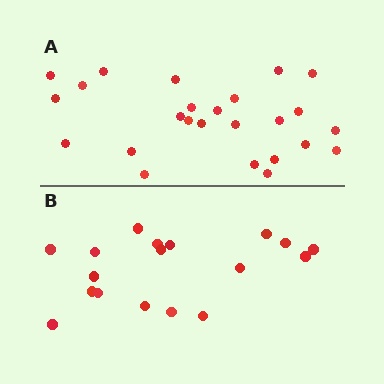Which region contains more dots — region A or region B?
Region A (the top region) has more dots.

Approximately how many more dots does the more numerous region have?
Region A has roughly 8 or so more dots than region B.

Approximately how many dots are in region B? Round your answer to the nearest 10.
About 20 dots. (The exact count is 18, which rounds to 20.)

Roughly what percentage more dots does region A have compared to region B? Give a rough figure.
About 40% more.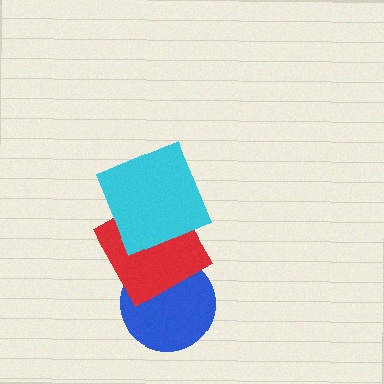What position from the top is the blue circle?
The blue circle is 3rd from the top.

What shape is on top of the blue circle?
The red square is on top of the blue circle.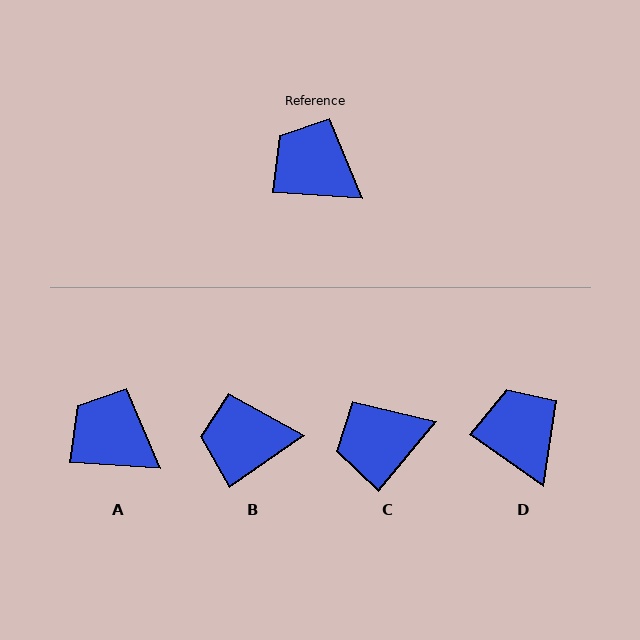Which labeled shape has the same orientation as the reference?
A.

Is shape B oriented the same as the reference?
No, it is off by about 38 degrees.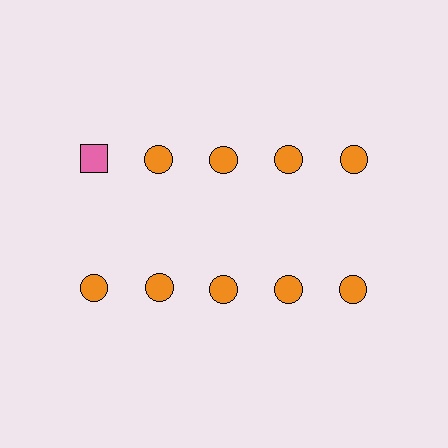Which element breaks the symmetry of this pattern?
The pink square in the top row, leftmost column breaks the symmetry. All other shapes are orange circles.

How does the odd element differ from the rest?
It differs in both color (pink instead of orange) and shape (square instead of circle).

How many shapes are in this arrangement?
There are 10 shapes arranged in a grid pattern.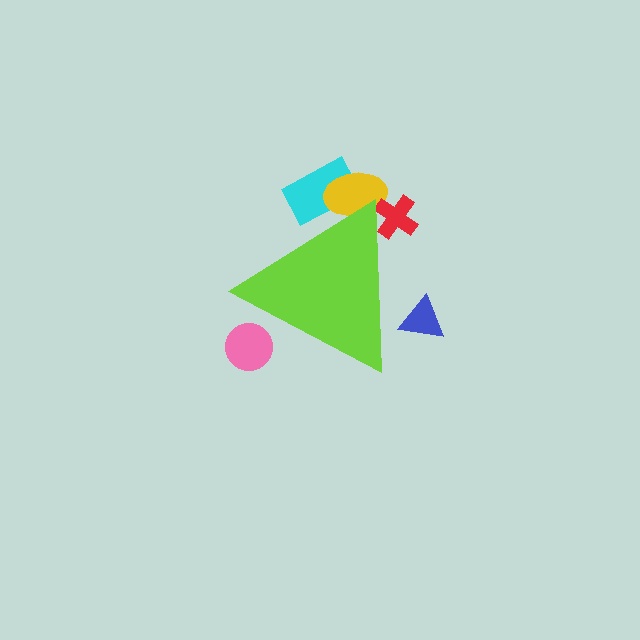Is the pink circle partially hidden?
Yes, the pink circle is partially hidden behind the lime triangle.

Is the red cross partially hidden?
Yes, the red cross is partially hidden behind the lime triangle.